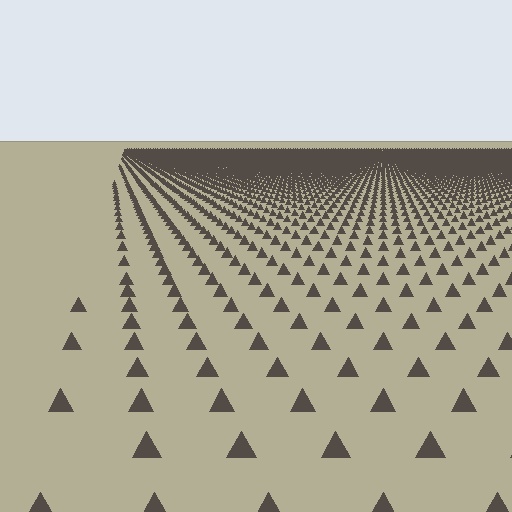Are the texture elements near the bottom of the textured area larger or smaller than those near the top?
Larger. Near the bottom, elements are closer to the viewer and appear at a bigger on-screen size.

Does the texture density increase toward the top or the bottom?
Density increases toward the top.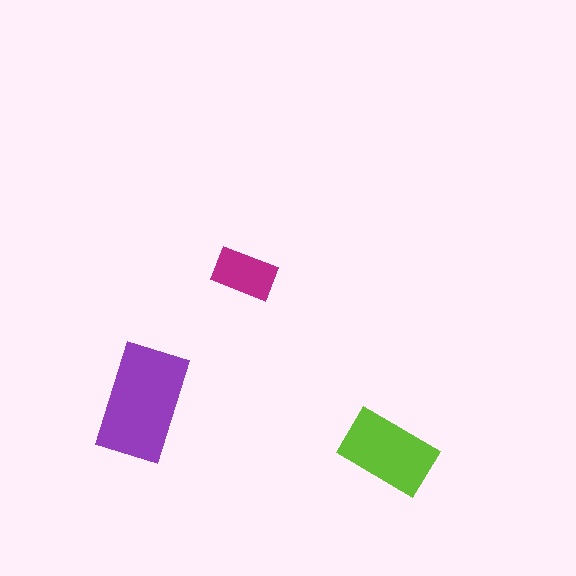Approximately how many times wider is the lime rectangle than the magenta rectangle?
About 1.5 times wider.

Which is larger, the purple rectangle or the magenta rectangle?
The purple one.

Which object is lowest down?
The lime rectangle is bottommost.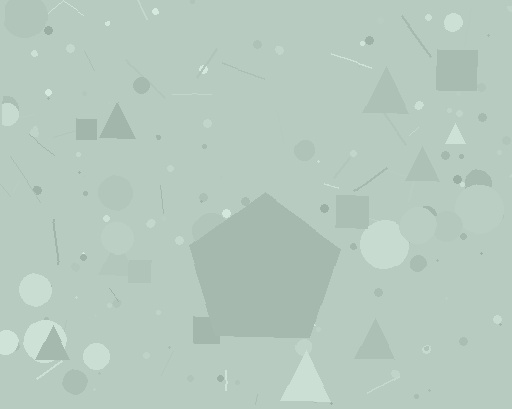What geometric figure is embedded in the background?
A pentagon is embedded in the background.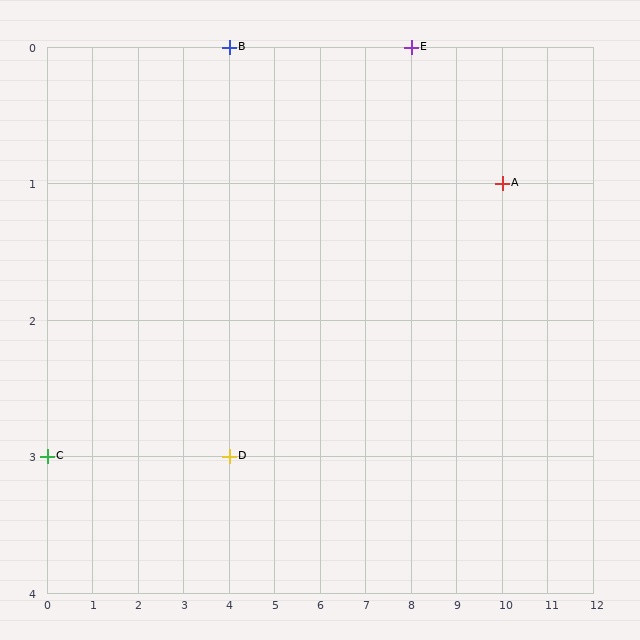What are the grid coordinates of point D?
Point D is at grid coordinates (4, 3).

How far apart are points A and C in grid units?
Points A and C are 10 columns and 2 rows apart (about 10.2 grid units diagonally).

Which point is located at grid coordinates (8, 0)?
Point E is at (8, 0).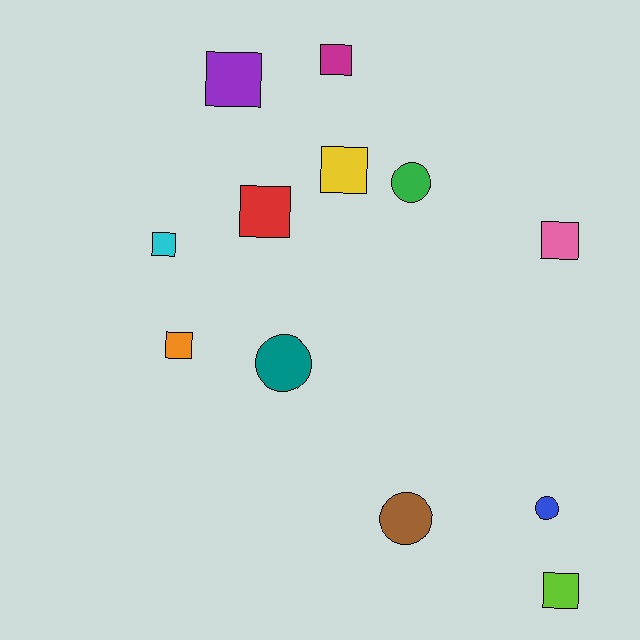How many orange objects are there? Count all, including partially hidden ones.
There is 1 orange object.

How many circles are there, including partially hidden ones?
There are 4 circles.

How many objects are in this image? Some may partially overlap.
There are 12 objects.